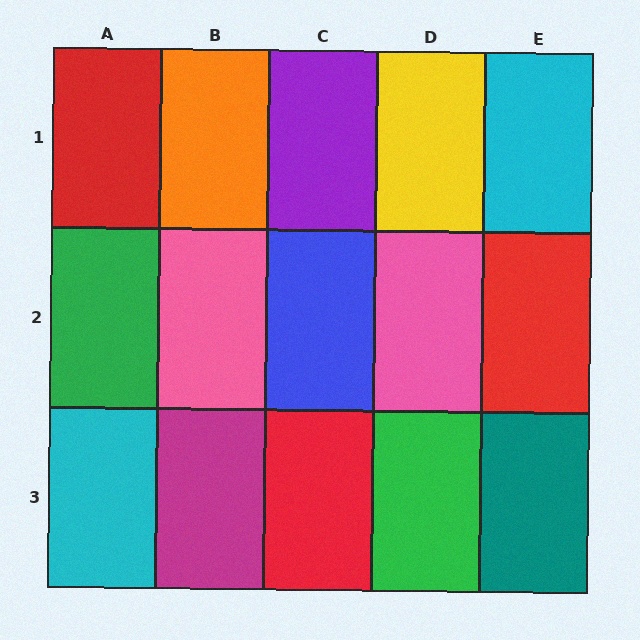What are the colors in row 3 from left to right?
Cyan, magenta, red, green, teal.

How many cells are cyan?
2 cells are cyan.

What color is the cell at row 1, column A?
Red.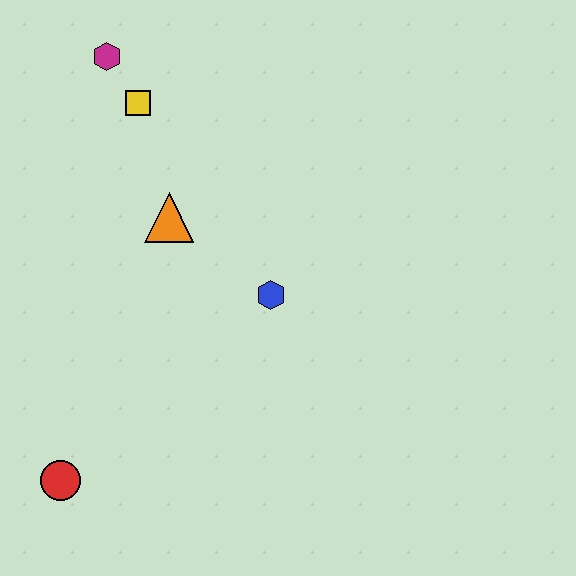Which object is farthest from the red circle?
The magenta hexagon is farthest from the red circle.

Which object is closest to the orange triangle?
The yellow square is closest to the orange triangle.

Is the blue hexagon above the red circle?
Yes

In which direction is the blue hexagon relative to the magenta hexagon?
The blue hexagon is below the magenta hexagon.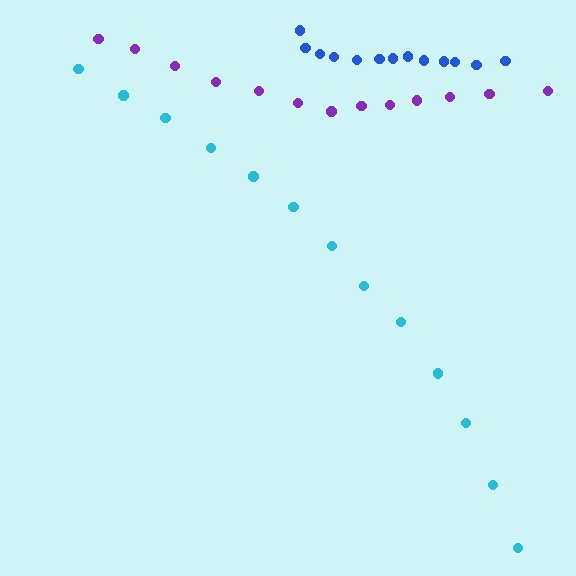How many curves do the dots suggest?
There are 3 distinct paths.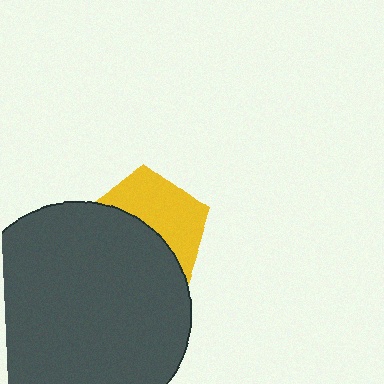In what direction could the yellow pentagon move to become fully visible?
The yellow pentagon could move up. That would shift it out from behind the dark gray circle entirely.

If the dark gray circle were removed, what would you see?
You would see the complete yellow pentagon.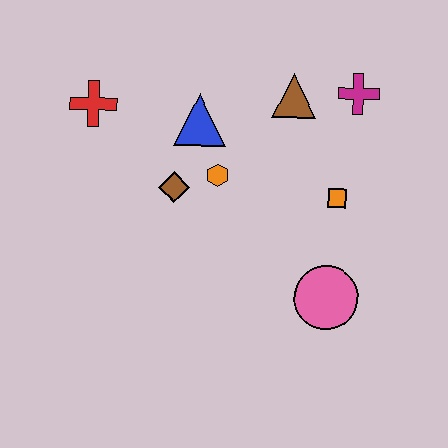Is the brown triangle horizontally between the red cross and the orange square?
Yes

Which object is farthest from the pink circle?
The red cross is farthest from the pink circle.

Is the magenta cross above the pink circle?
Yes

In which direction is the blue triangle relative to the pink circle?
The blue triangle is above the pink circle.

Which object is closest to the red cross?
The blue triangle is closest to the red cross.